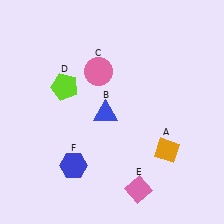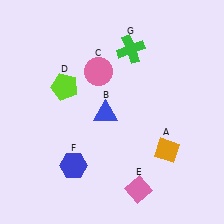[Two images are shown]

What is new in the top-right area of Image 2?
A green cross (G) was added in the top-right area of Image 2.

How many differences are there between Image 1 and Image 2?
There is 1 difference between the two images.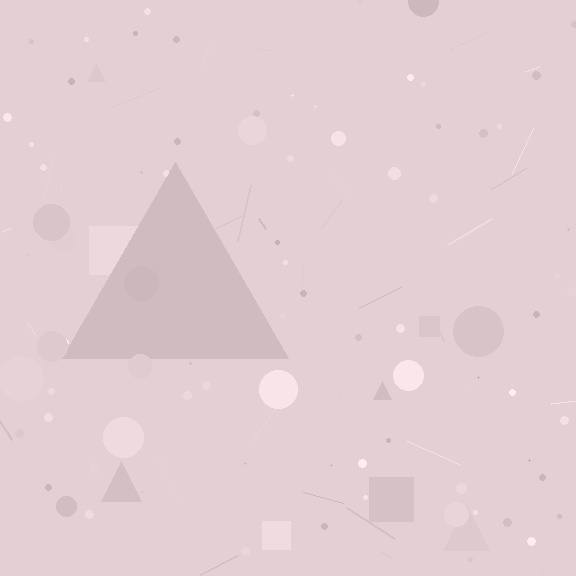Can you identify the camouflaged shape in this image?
The camouflaged shape is a triangle.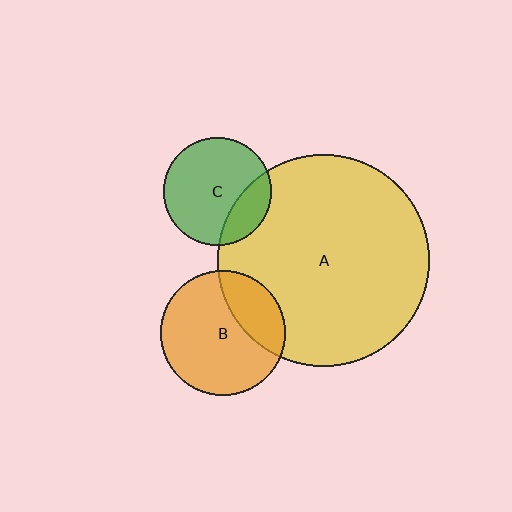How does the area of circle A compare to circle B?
Approximately 2.9 times.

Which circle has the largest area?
Circle A (yellow).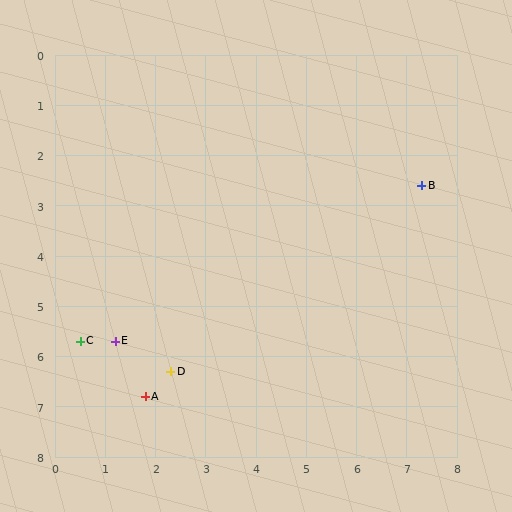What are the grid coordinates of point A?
Point A is at approximately (1.8, 6.8).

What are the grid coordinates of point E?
Point E is at approximately (1.2, 5.7).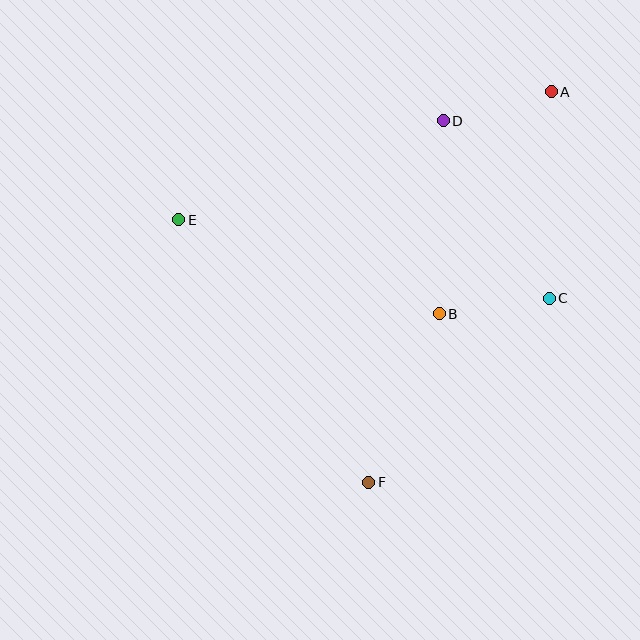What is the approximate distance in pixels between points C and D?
The distance between C and D is approximately 207 pixels.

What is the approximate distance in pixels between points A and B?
The distance between A and B is approximately 249 pixels.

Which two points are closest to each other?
Points B and C are closest to each other.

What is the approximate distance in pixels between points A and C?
The distance between A and C is approximately 206 pixels.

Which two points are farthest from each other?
Points A and F are farthest from each other.